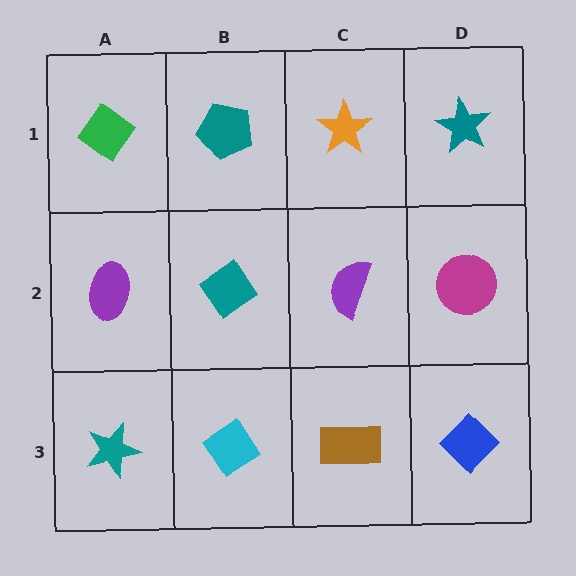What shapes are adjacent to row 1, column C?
A purple semicircle (row 2, column C), a teal pentagon (row 1, column B), a teal star (row 1, column D).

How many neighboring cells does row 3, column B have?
3.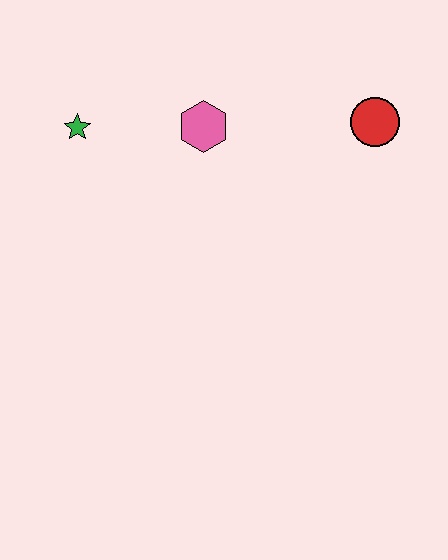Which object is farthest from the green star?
The red circle is farthest from the green star.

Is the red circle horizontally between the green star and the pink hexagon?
No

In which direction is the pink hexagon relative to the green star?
The pink hexagon is to the right of the green star.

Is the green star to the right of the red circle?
No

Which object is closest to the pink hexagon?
The green star is closest to the pink hexagon.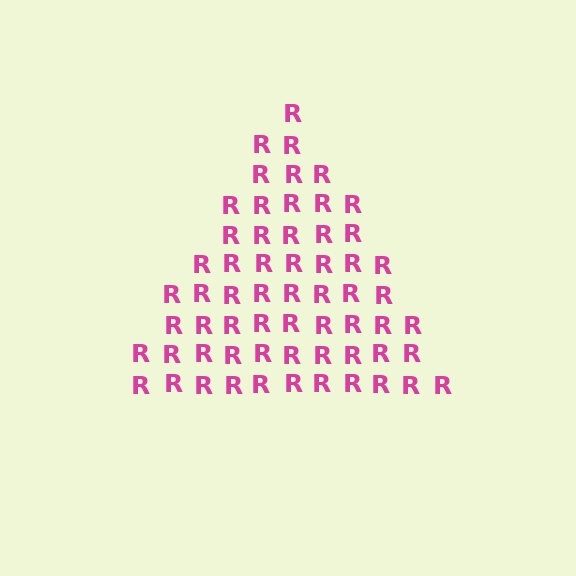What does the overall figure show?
The overall figure shows a triangle.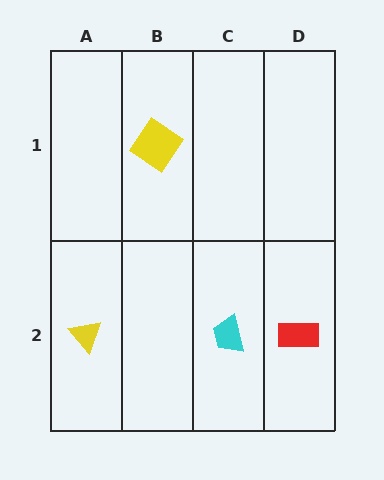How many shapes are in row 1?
1 shape.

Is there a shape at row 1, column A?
No, that cell is empty.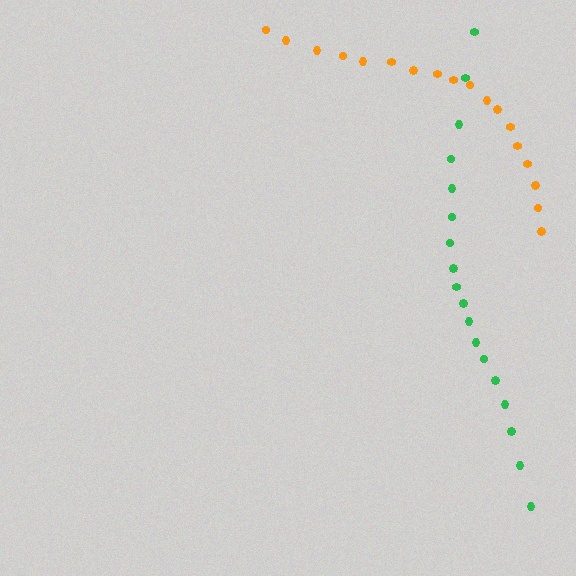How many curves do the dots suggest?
There are 2 distinct paths.